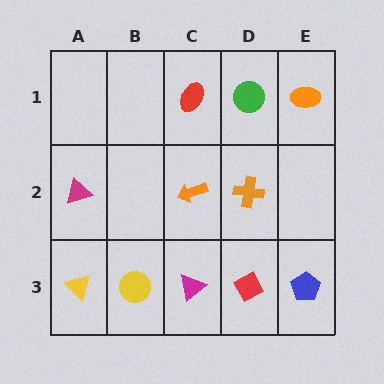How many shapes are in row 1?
3 shapes.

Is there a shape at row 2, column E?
No, that cell is empty.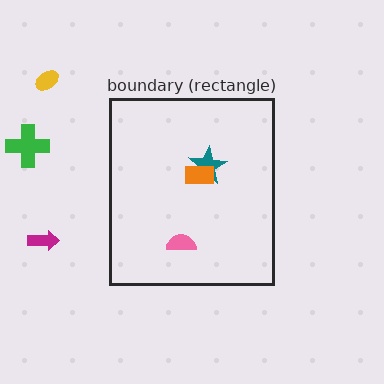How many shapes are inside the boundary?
3 inside, 3 outside.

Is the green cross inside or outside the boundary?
Outside.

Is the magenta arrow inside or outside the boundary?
Outside.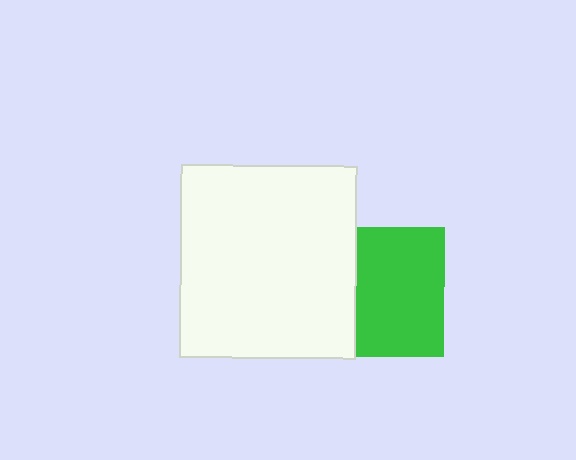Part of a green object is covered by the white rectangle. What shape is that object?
It is a square.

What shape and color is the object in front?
The object in front is a white rectangle.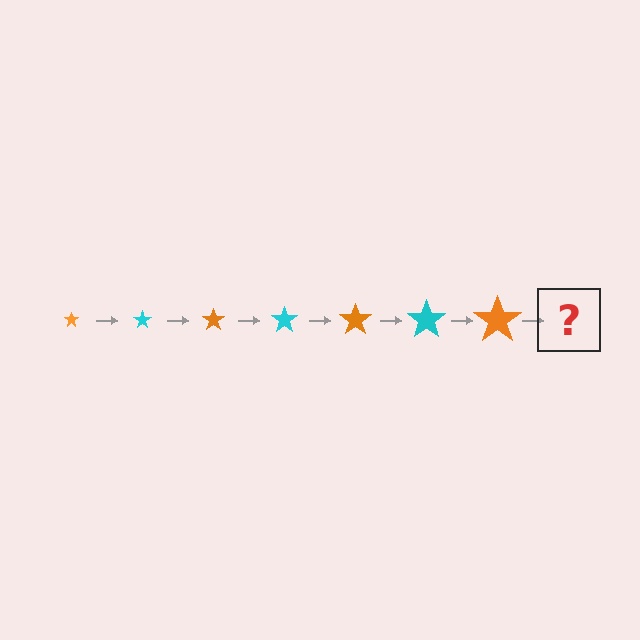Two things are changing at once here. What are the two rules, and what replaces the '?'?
The two rules are that the star grows larger each step and the color cycles through orange and cyan. The '?' should be a cyan star, larger than the previous one.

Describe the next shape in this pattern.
It should be a cyan star, larger than the previous one.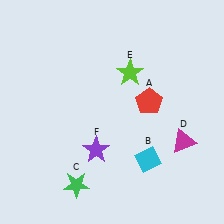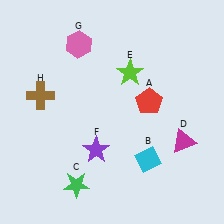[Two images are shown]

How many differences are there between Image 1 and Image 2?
There are 2 differences between the two images.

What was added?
A pink hexagon (G), a brown cross (H) were added in Image 2.